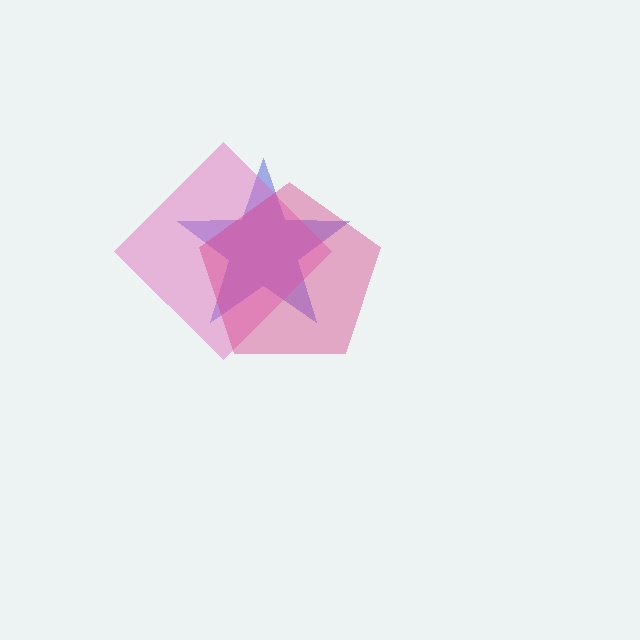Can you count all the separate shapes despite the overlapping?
Yes, there are 3 separate shapes.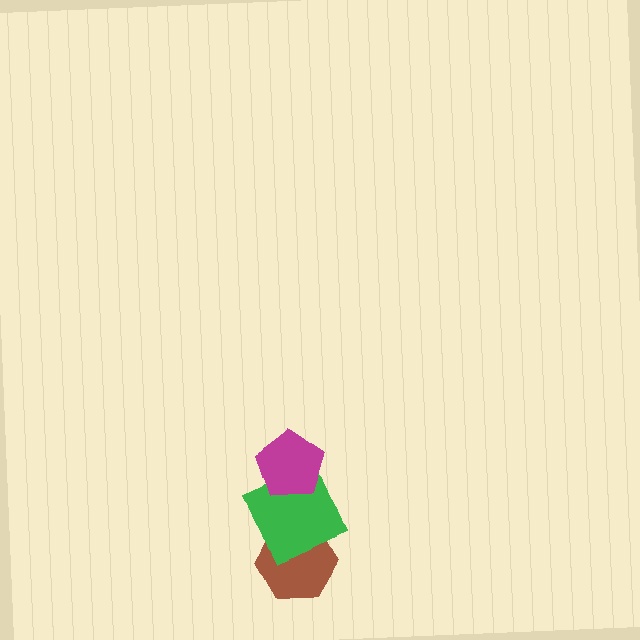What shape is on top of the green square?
The magenta pentagon is on top of the green square.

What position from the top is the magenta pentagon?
The magenta pentagon is 1st from the top.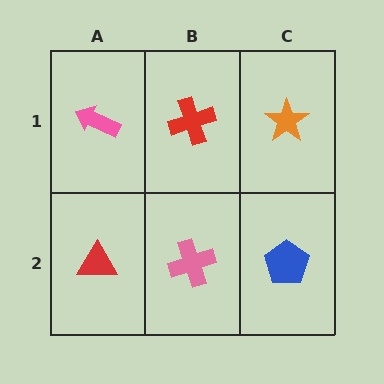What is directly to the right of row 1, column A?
A red cross.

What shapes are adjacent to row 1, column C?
A blue pentagon (row 2, column C), a red cross (row 1, column B).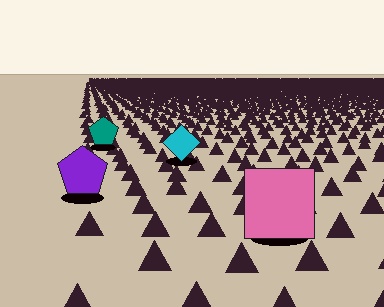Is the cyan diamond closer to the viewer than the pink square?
No. The pink square is closer — you can tell from the texture gradient: the ground texture is coarser near it.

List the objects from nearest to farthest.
From nearest to farthest: the pink square, the purple pentagon, the cyan diamond, the teal pentagon.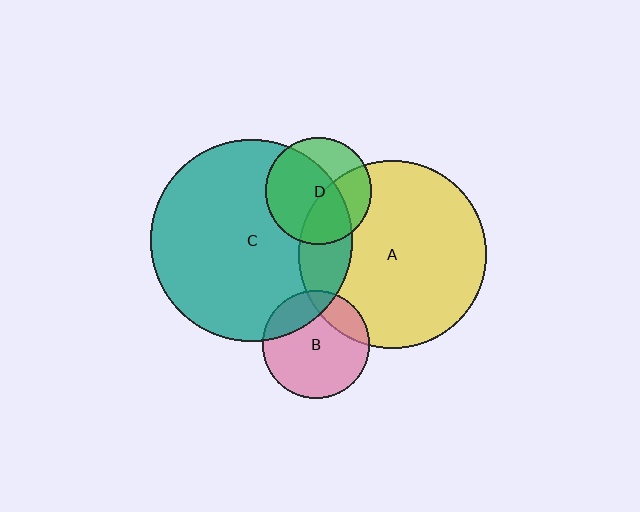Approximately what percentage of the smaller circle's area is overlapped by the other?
Approximately 65%.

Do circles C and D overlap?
Yes.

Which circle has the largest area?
Circle C (teal).